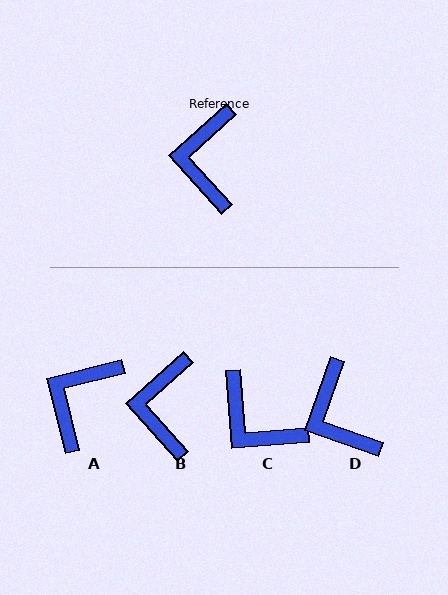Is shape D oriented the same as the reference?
No, it is off by about 28 degrees.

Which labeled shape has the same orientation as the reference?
B.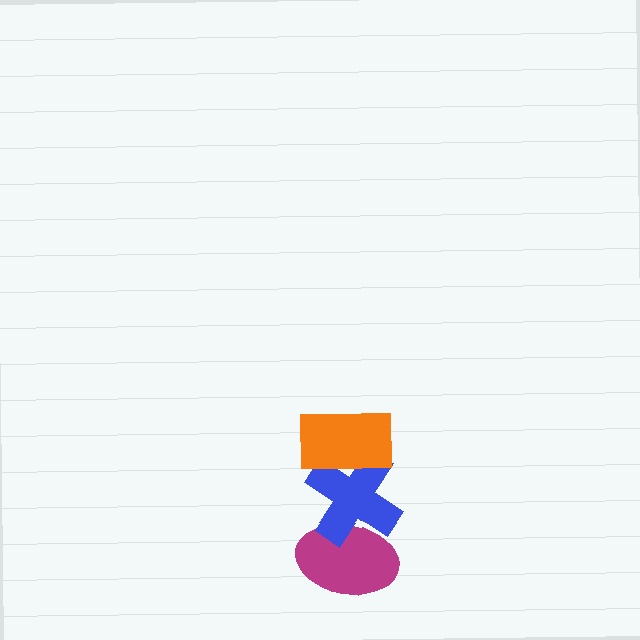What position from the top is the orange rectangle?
The orange rectangle is 1st from the top.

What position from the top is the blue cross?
The blue cross is 2nd from the top.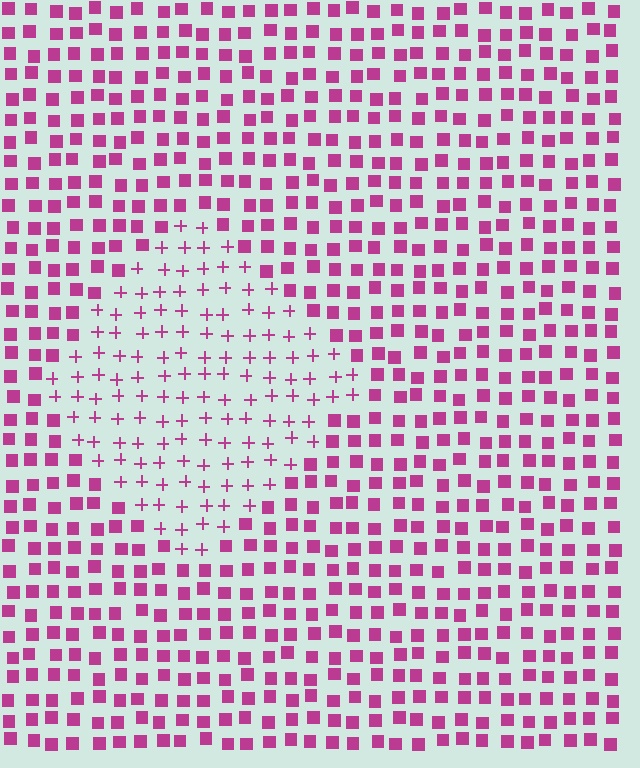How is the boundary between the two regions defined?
The boundary is defined by a change in element shape: plus signs inside vs. squares outside. All elements share the same color and spacing.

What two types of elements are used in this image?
The image uses plus signs inside the diamond region and squares outside it.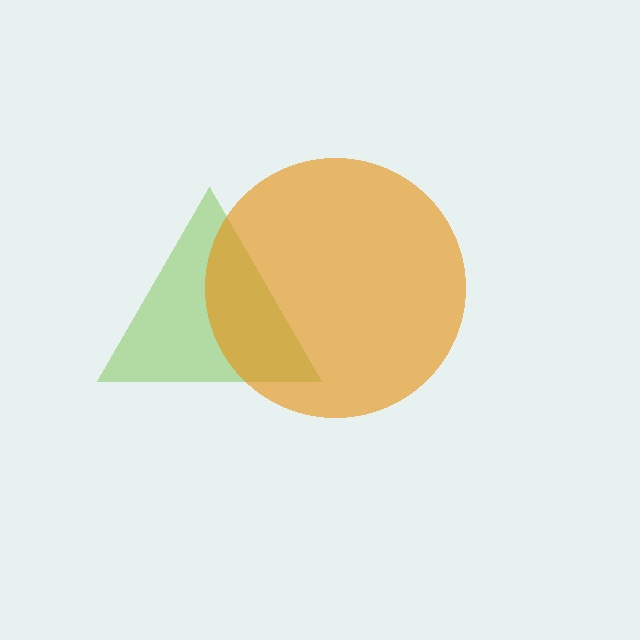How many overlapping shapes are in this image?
There are 2 overlapping shapes in the image.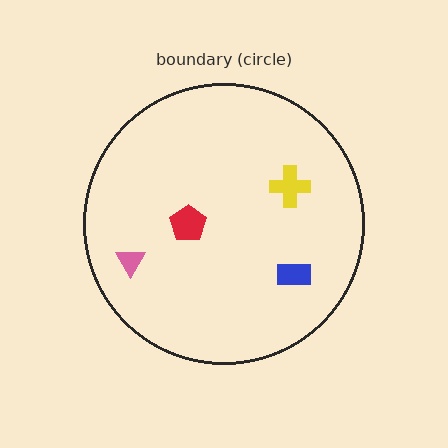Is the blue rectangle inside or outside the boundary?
Inside.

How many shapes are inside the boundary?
4 inside, 0 outside.